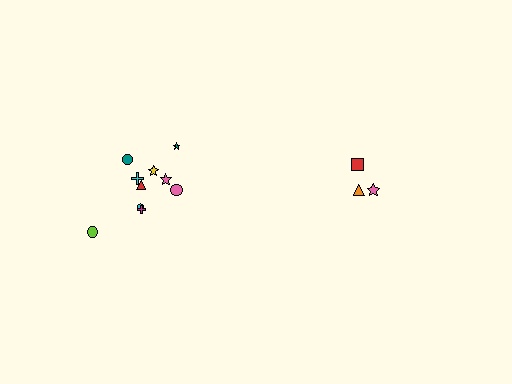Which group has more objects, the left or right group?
The left group.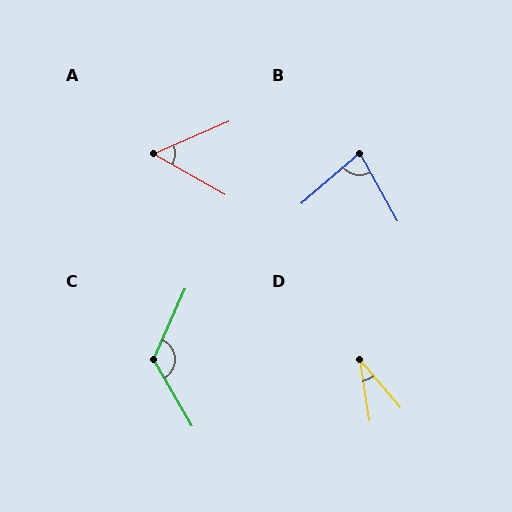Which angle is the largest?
C, at approximately 125 degrees.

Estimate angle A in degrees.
Approximately 53 degrees.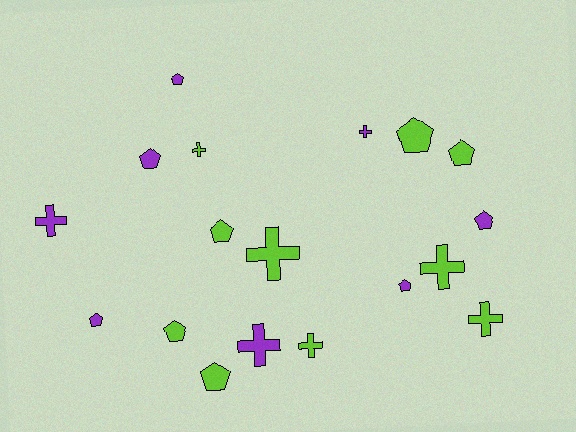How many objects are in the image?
There are 18 objects.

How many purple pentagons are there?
There are 5 purple pentagons.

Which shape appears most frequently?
Pentagon, with 10 objects.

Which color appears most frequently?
Lime, with 10 objects.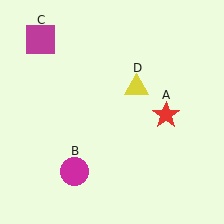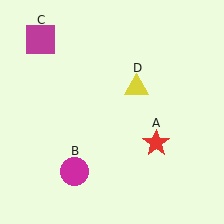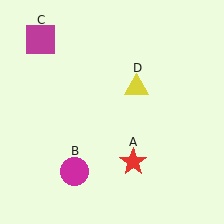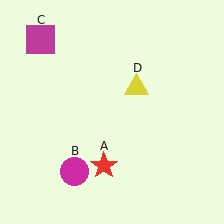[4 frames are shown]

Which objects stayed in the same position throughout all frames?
Magenta circle (object B) and magenta square (object C) and yellow triangle (object D) remained stationary.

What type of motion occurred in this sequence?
The red star (object A) rotated clockwise around the center of the scene.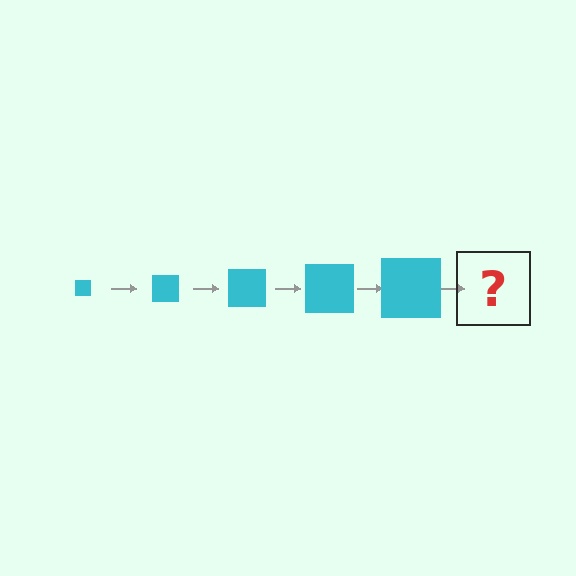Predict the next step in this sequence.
The next step is a cyan square, larger than the previous one.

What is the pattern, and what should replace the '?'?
The pattern is that the square gets progressively larger each step. The '?' should be a cyan square, larger than the previous one.